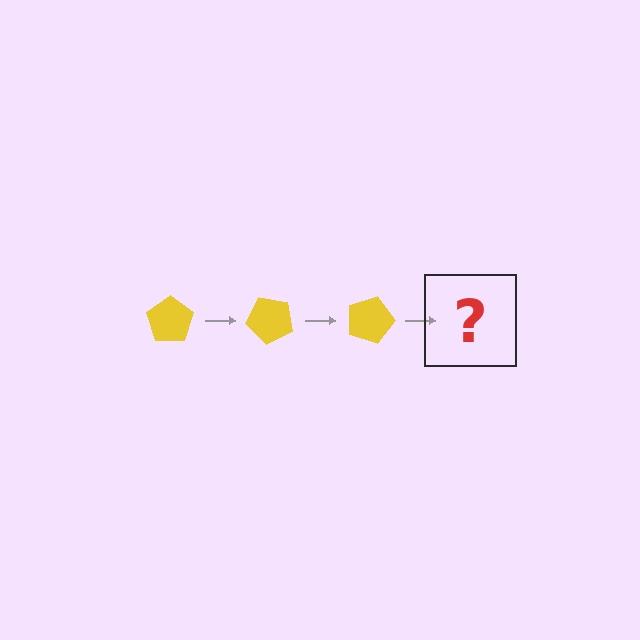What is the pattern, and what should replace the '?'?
The pattern is that the pentagon rotates 45 degrees each step. The '?' should be a yellow pentagon rotated 135 degrees.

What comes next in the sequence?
The next element should be a yellow pentagon rotated 135 degrees.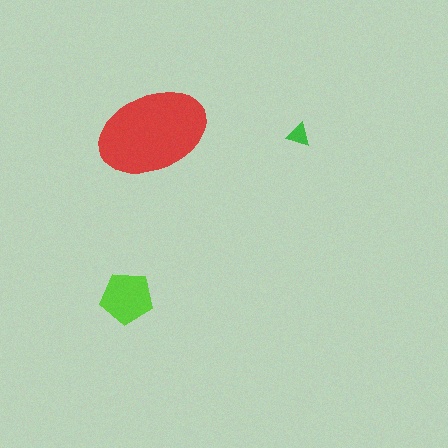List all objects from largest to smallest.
The red ellipse, the lime pentagon, the green triangle.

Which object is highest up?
The red ellipse is topmost.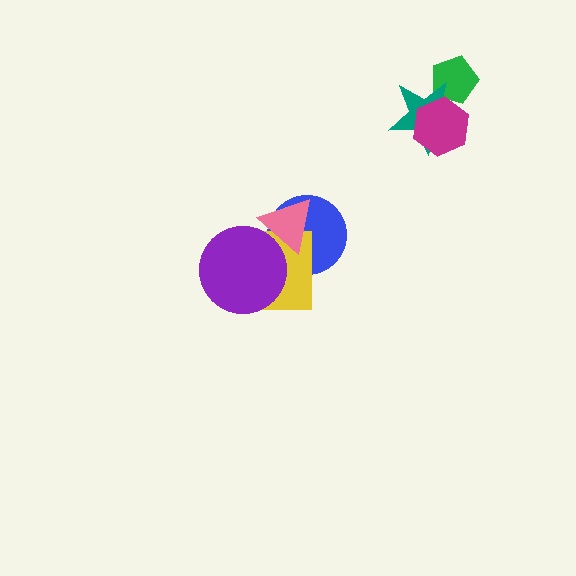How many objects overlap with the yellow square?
3 objects overlap with the yellow square.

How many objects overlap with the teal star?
2 objects overlap with the teal star.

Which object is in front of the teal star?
The magenta hexagon is in front of the teal star.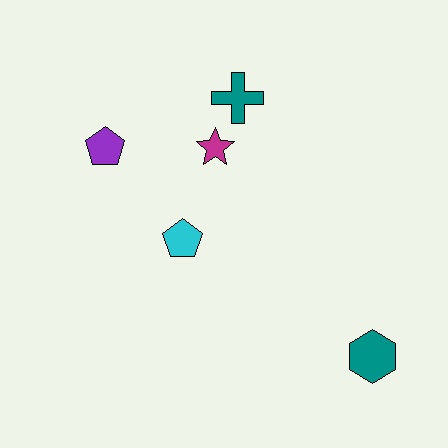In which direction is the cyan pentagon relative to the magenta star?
The cyan pentagon is below the magenta star.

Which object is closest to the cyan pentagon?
The magenta star is closest to the cyan pentagon.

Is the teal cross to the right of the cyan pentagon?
Yes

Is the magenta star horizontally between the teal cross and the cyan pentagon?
Yes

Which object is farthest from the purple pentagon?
The teal hexagon is farthest from the purple pentagon.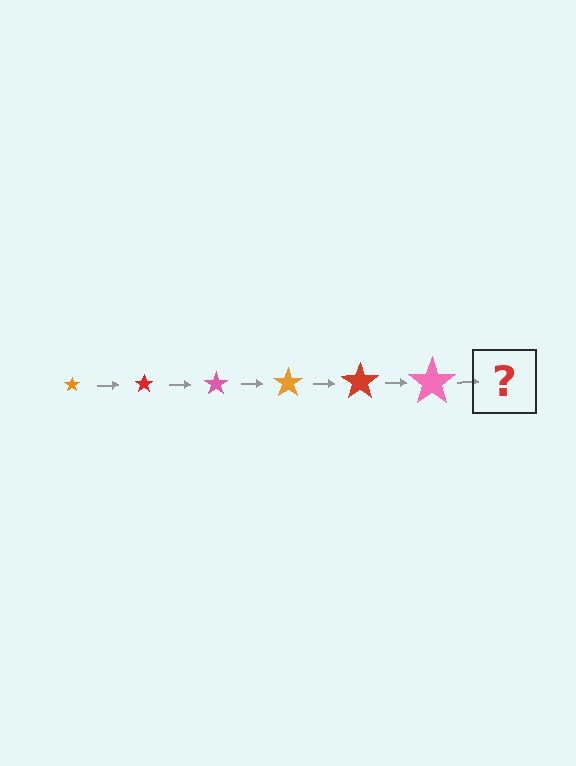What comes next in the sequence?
The next element should be an orange star, larger than the previous one.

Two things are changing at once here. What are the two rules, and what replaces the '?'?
The two rules are that the star grows larger each step and the color cycles through orange, red, and pink. The '?' should be an orange star, larger than the previous one.